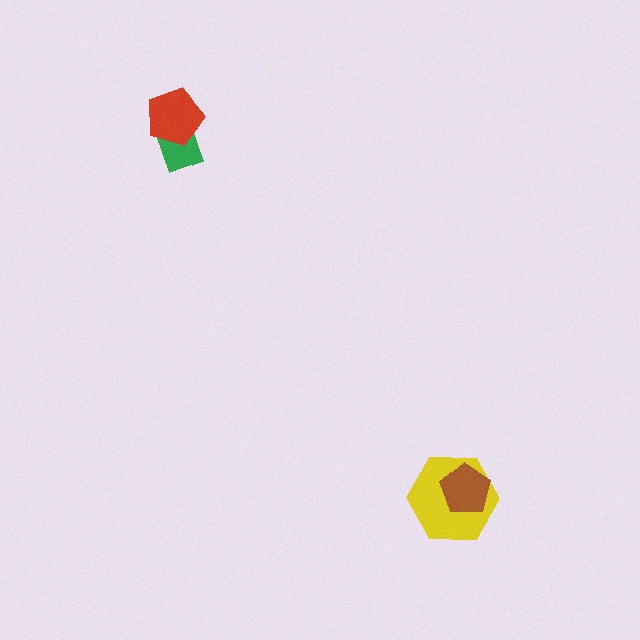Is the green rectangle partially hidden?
Yes, it is partially covered by another shape.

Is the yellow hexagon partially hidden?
Yes, it is partially covered by another shape.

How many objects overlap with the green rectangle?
1 object overlaps with the green rectangle.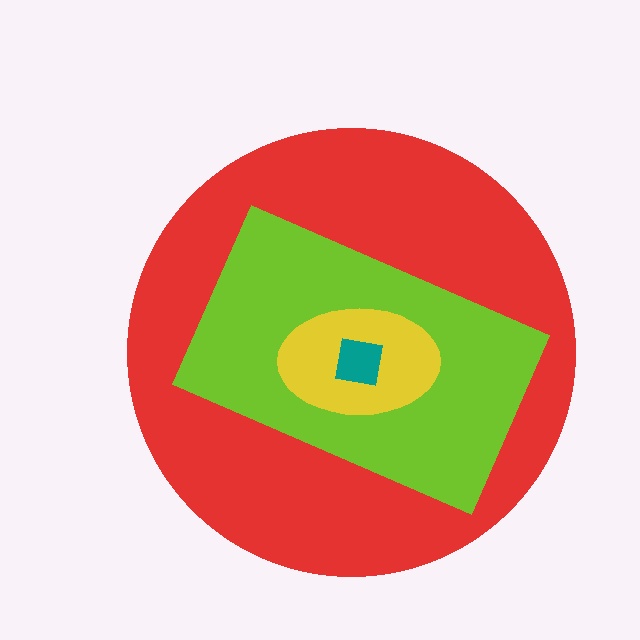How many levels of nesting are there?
4.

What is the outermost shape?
The red circle.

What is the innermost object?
The teal square.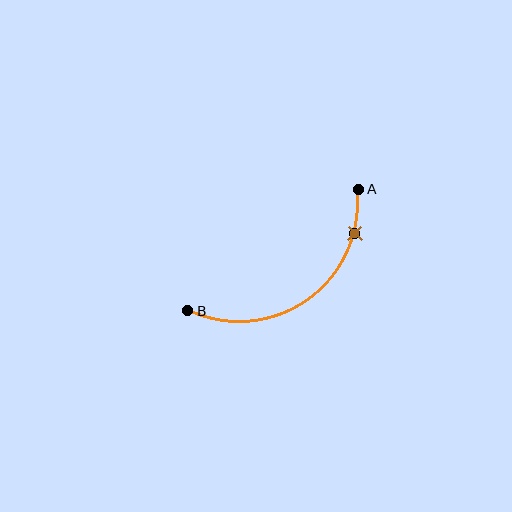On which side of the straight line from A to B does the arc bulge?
The arc bulges below and to the right of the straight line connecting A and B.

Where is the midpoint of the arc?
The arc midpoint is the point on the curve farthest from the straight line joining A and B. It sits below and to the right of that line.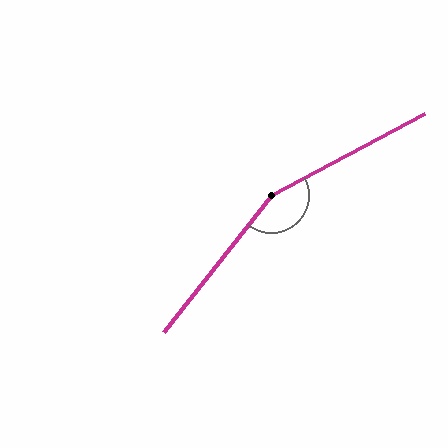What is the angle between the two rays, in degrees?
Approximately 156 degrees.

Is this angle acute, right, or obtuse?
It is obtuse.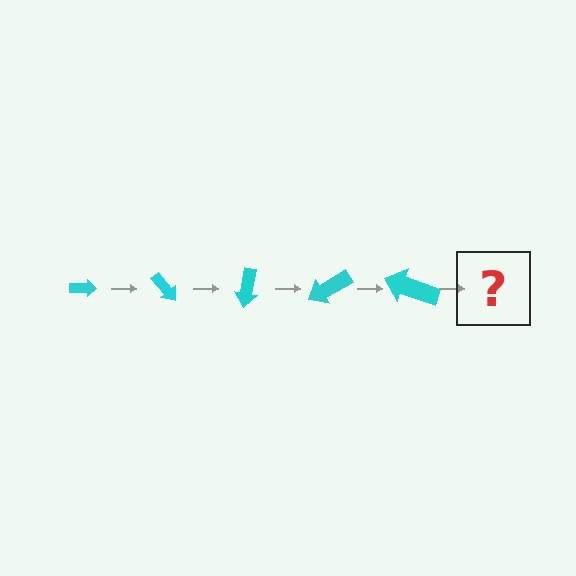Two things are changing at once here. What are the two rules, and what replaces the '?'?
The two rules are that the arrow grows larger each step and it rotates 50 degrees each step. The '?' should be an arrow, larger than the previous one and rotated 250 degrees from the start.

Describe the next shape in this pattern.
It should be an arrow, larger than the previous one and rotated 250 degrees from the start.